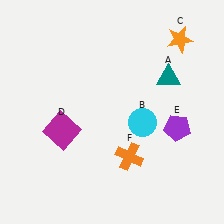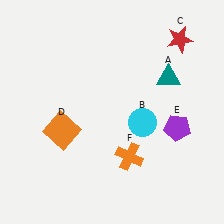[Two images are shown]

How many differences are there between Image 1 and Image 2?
There are 2 differences between the two images.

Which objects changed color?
C changed from orange to red. D changed from magenta to orange.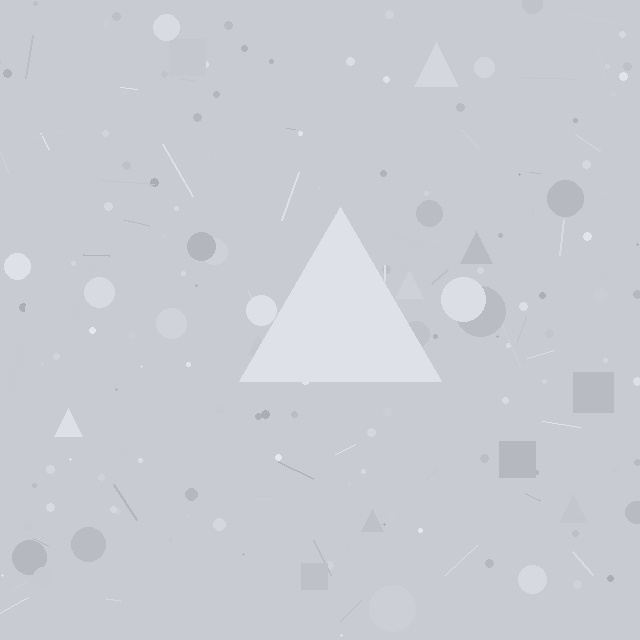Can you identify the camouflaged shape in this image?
The camouflaged shape is a triangle.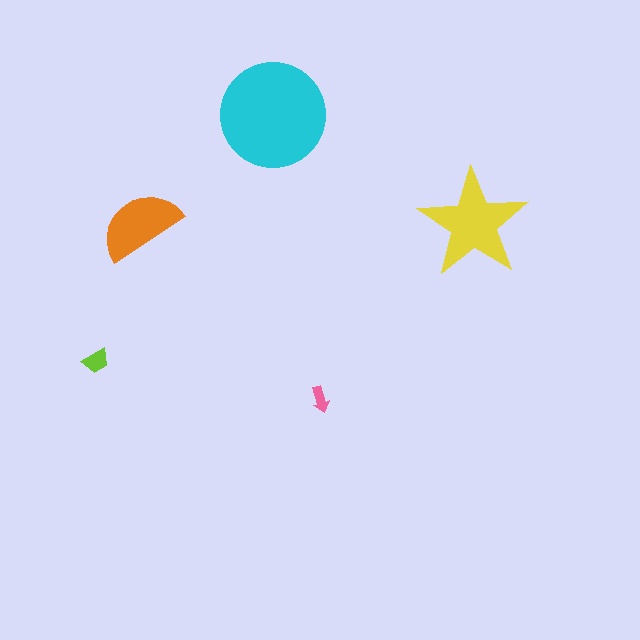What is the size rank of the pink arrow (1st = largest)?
5th.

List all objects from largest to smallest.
The cyan circle, the yellow star, the orange semicircle, the lime trapezoid, the pink arrow.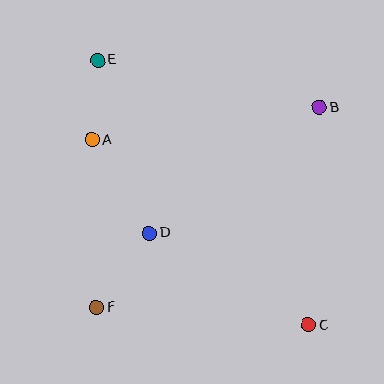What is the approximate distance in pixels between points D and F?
The distance between D and F is approximately 91 pixels.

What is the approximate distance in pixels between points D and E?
The distance between D and E is approximately 181 pixels.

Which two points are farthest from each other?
Points C and E are farthest from each other.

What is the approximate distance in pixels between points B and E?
The distance between B and E is approximately 227 pixels.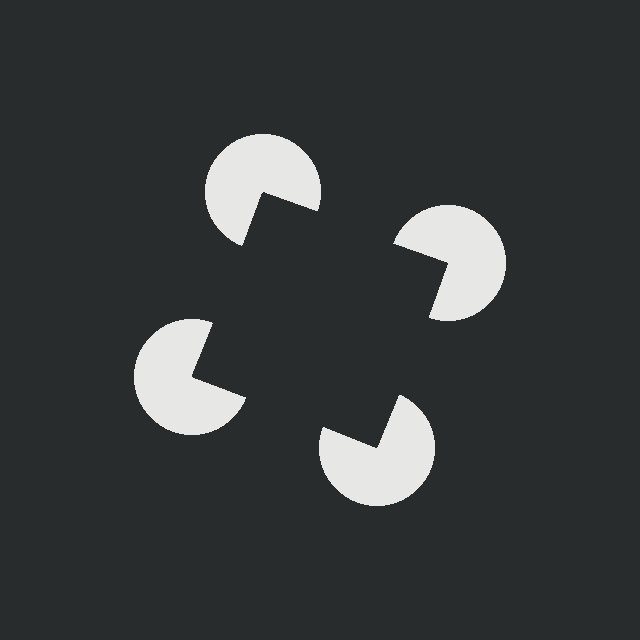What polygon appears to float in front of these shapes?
An illusory square — its edges are inferred from the aligned wedge cuts in the pac-man discs, not physically drawn.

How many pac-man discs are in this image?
There are 4 — one at each vertex of the illusory square.